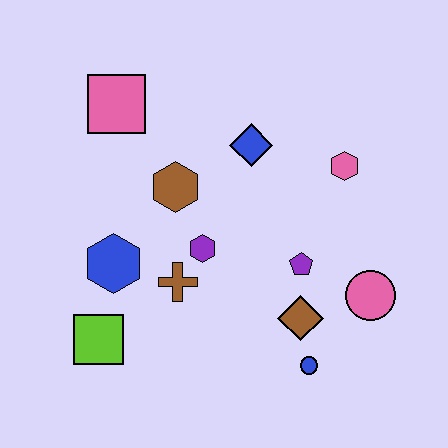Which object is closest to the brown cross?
The purple hexagon is closest to the brown cross.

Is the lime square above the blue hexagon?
No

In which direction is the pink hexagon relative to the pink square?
The pink hexagon is to the right of the pink square.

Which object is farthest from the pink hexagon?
The lime square is farthest from the pink hexagon.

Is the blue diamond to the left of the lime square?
No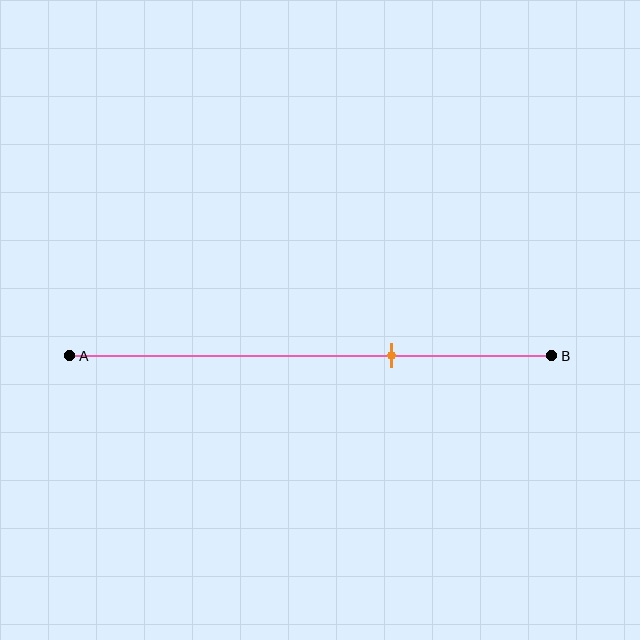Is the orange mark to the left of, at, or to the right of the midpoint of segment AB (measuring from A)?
The orange mark is to the right of the midpoint of segment AB.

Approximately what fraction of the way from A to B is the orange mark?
The orange mark is approximately 65% of the way from A to B.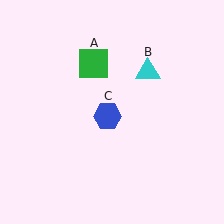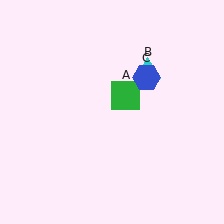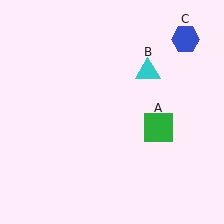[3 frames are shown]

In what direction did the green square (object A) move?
The green square (object A) moved down and to the right.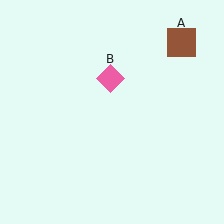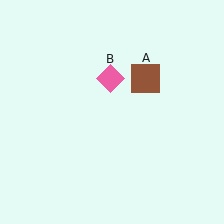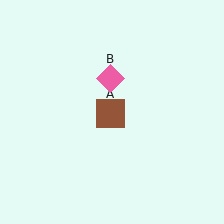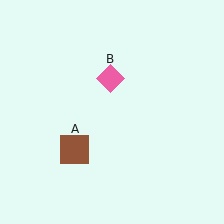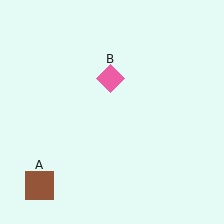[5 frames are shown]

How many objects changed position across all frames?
1 object changed position: brown square (object A).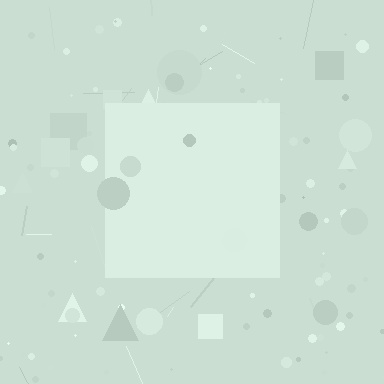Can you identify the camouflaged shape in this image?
The camouflaged shape is a square.